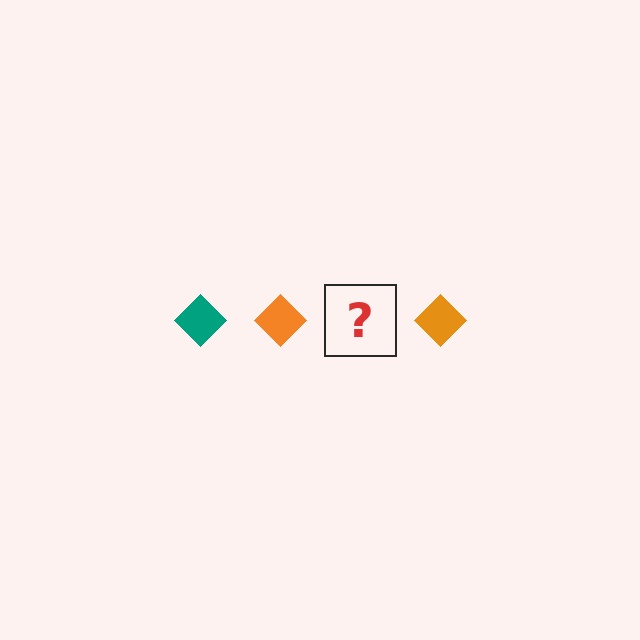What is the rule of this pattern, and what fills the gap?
The rule is that the pattern cycles through teal, orange diamonds. The gap should be filled with a teal diamond.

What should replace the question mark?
The question mark should be replaced with a teal diamond.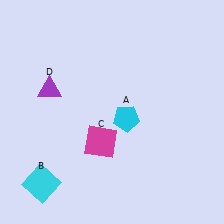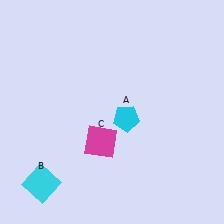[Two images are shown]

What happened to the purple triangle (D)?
The purple triangle (D) was removed in Image 2. It was in the top-left area of Image 1.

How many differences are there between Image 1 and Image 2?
There is 1 difference between the two images.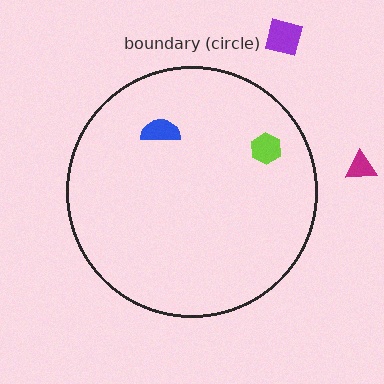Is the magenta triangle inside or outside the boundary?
Outside.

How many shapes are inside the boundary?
2 inside, 2 outside.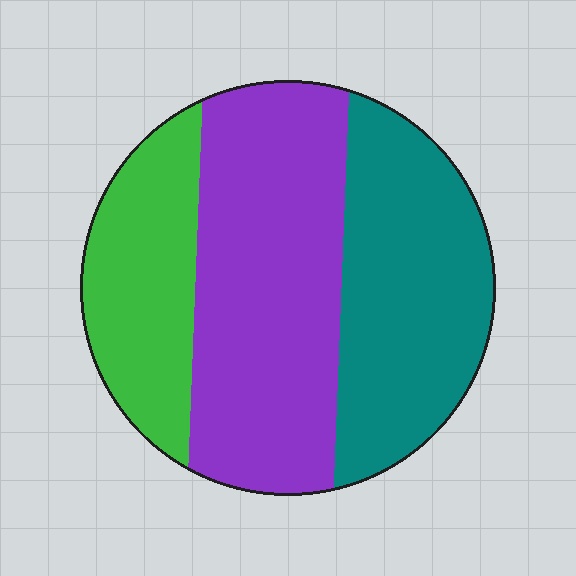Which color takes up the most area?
Purple, at roughly 45%.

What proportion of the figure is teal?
Teal covers roughly 35% of the figure.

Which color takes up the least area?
Green, at roughly 25%.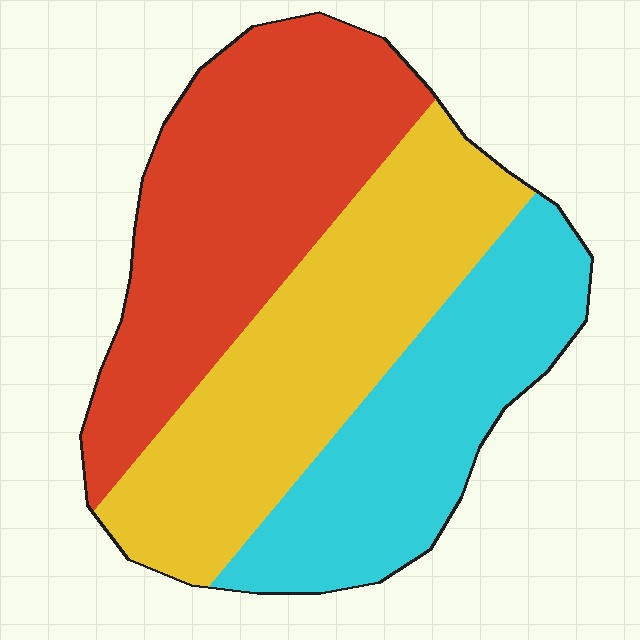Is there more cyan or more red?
Red.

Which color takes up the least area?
Cyan, at roughly 30%.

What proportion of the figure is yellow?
Yellow covers about 35% of the figure.